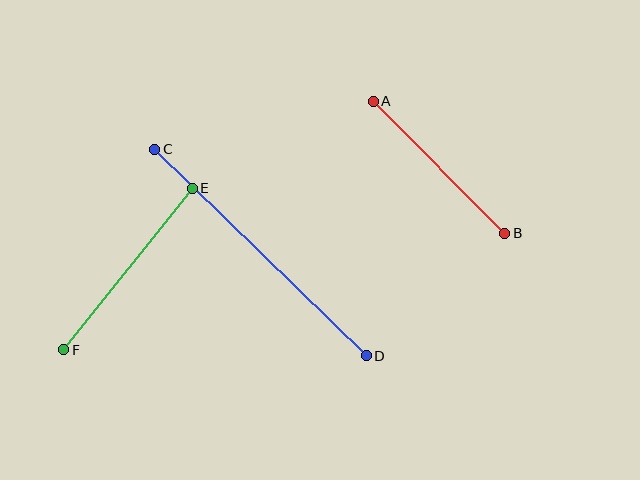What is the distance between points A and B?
The distance is approximately 186 pixels.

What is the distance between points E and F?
The distance is approximately 206 pixels.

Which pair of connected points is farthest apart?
Points C and D are farthest apart.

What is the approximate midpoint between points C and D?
The midpoint is at approximately (260, 253) pixels.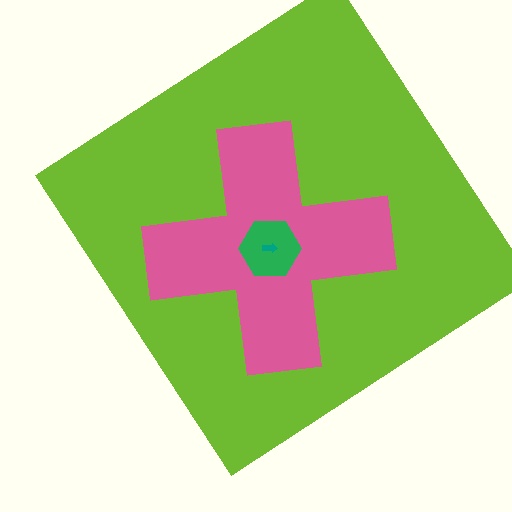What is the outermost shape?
The lime diamond.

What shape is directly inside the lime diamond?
The pink cross.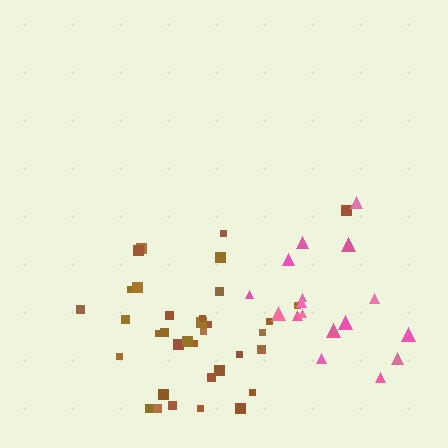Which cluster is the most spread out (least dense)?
Brown.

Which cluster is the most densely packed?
Pink.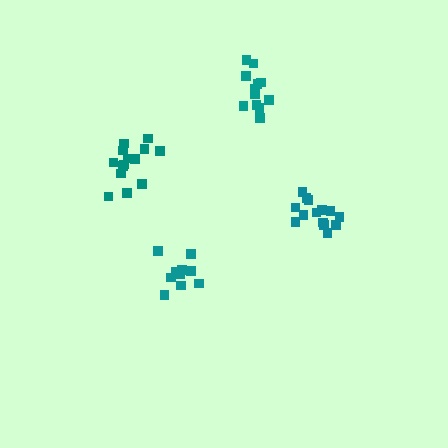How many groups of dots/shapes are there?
There are 4 groups.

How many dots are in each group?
Group 1: 10 dots, Group 2: 14 dots, Group 3: 14 dots, Group 4: 13 dots (51 total).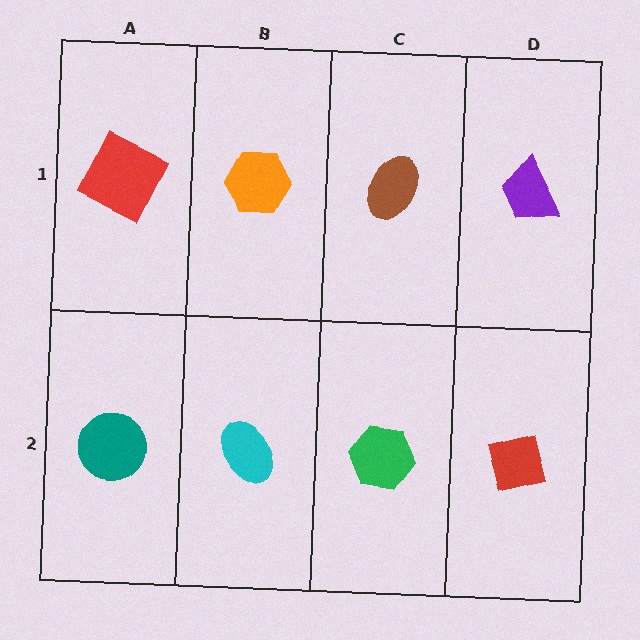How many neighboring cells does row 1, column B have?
3.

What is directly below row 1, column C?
A green hexagon.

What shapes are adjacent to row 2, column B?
An orange hexagon (row 1, column B), a teal circle (row 2, column A), a green hexagon (row 2, column C).